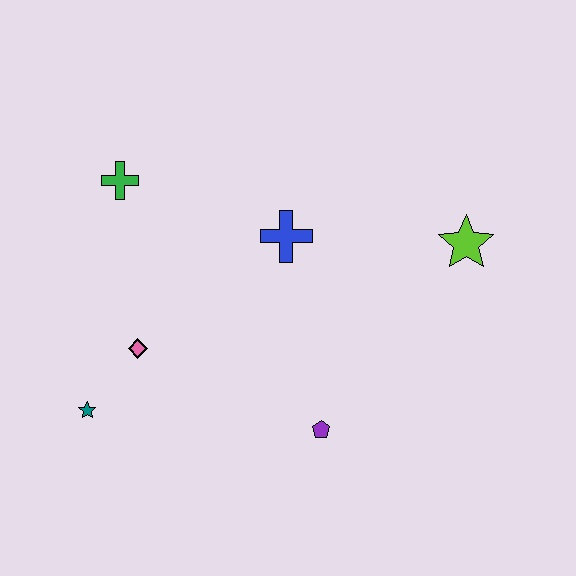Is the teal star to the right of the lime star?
No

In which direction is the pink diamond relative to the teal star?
The pink diamond is above the teal star.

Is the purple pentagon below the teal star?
Yes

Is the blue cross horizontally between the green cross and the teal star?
No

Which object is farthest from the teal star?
The lime star is farthest from the teal star.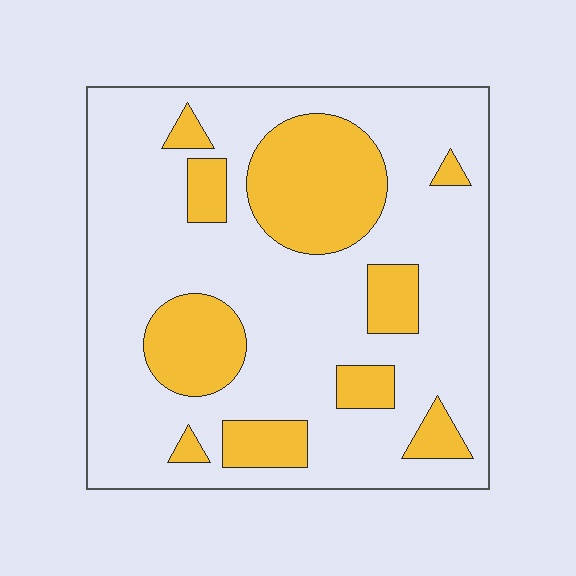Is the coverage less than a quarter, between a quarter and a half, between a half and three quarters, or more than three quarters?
Between a quarter and a half.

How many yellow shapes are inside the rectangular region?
10.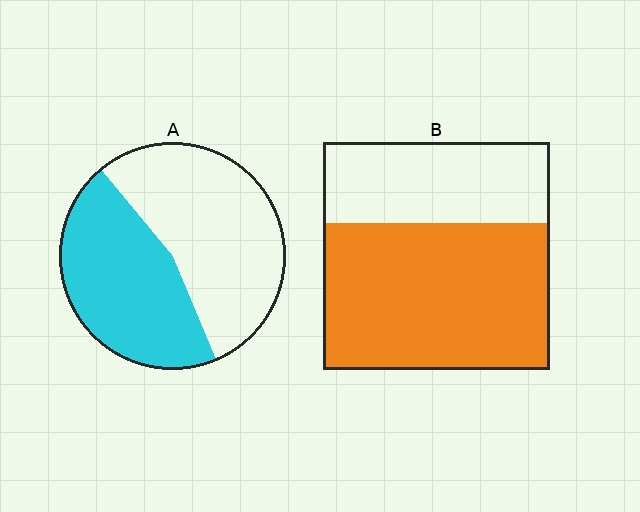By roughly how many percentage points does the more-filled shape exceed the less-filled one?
By roughly 20 percentage points (B over A).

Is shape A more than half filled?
No.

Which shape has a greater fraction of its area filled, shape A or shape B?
Shape B.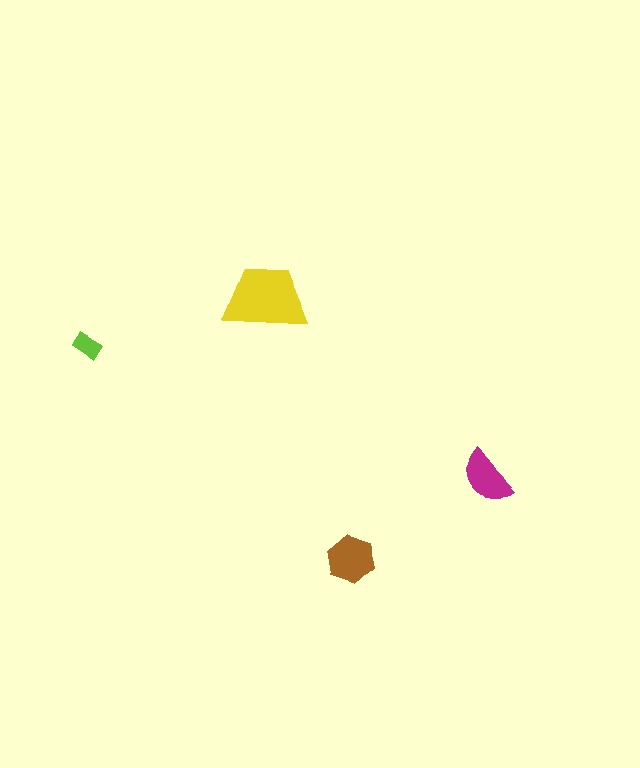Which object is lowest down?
The brown hexagon is bottommost.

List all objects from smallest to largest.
The lime rectangle, the magenta semicircle, the brown hexagon, the yellow trapezoid.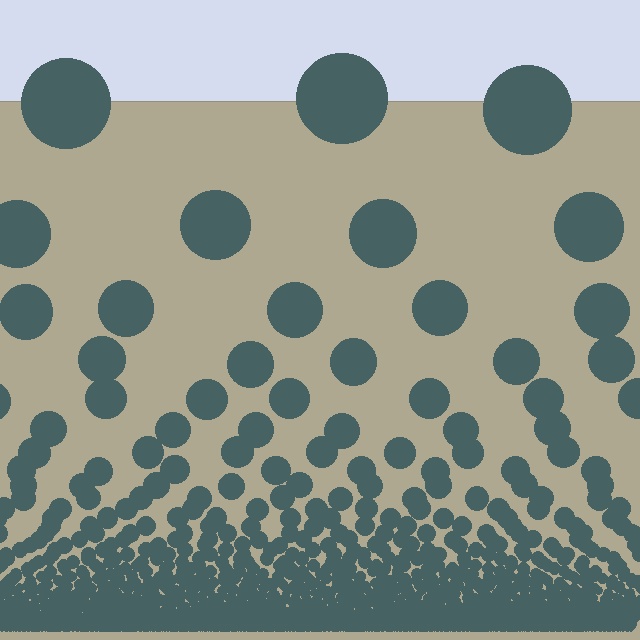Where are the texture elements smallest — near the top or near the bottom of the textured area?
Near the bottom.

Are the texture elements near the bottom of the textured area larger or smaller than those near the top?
Smaller. The gradient is inverted — elements near the bottom are smaller and denser.